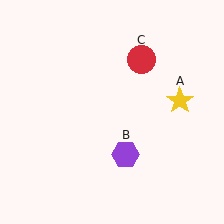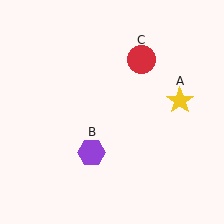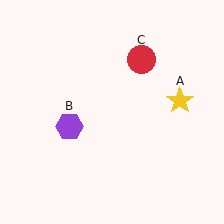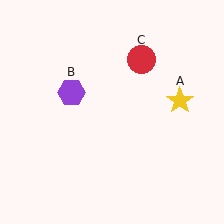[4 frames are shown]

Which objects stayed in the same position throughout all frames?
Yellow star (object A) and red circle (object C) remained stationary.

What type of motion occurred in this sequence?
The purple hexagon (object B) rotated clockwise around the center of the scene.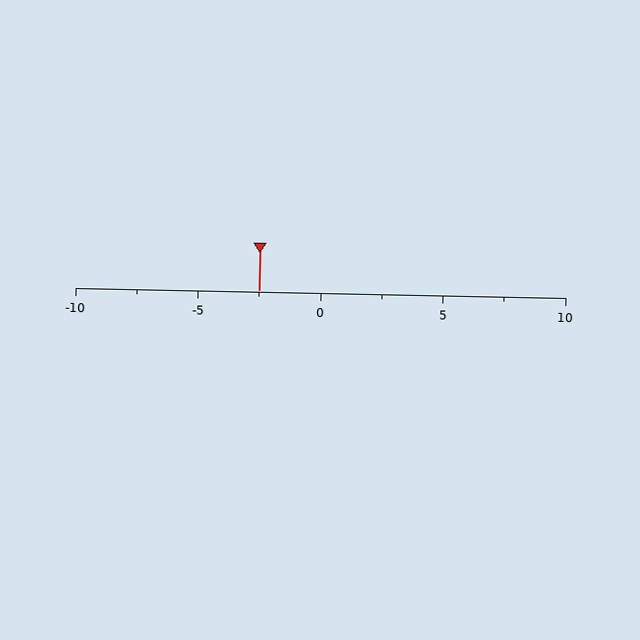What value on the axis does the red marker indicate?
The marker indicates approximately -2.5.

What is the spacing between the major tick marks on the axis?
The major ticks are spaced 5 apart.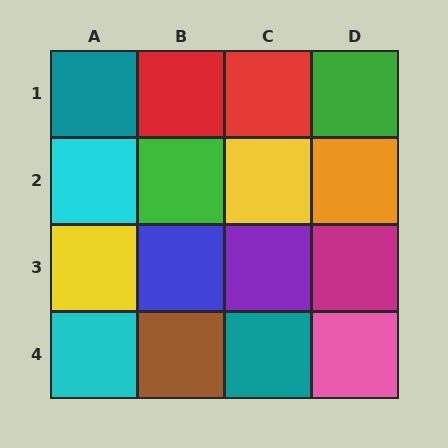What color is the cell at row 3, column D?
Magenta.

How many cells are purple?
1 cell is purple.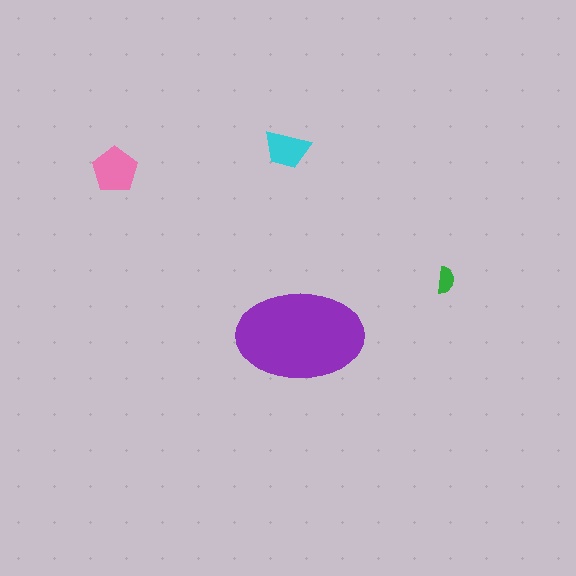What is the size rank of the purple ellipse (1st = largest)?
1st.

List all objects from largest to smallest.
The purple ellipse, the pink pentagon, the cyan trapezoid, the green semicircle.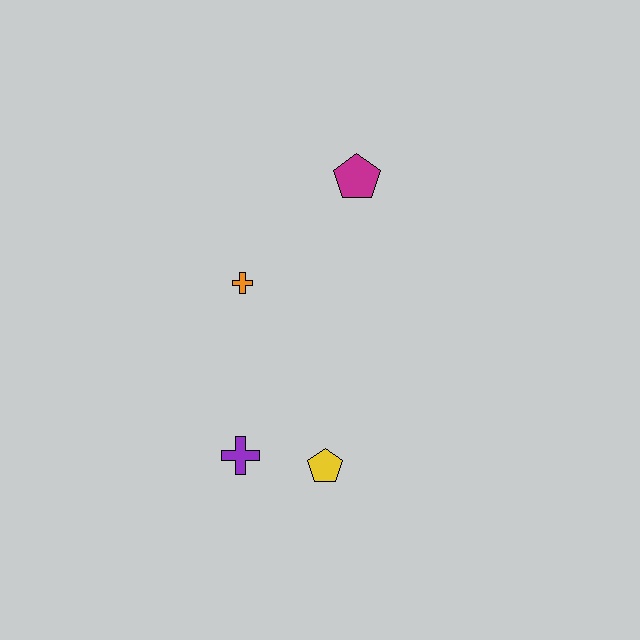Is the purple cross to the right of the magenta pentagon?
No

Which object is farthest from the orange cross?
The yellow pentagon is farthest from the orange cross.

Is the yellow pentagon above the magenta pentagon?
No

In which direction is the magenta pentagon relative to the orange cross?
The magenta pentagon is to the right of the orange cross.